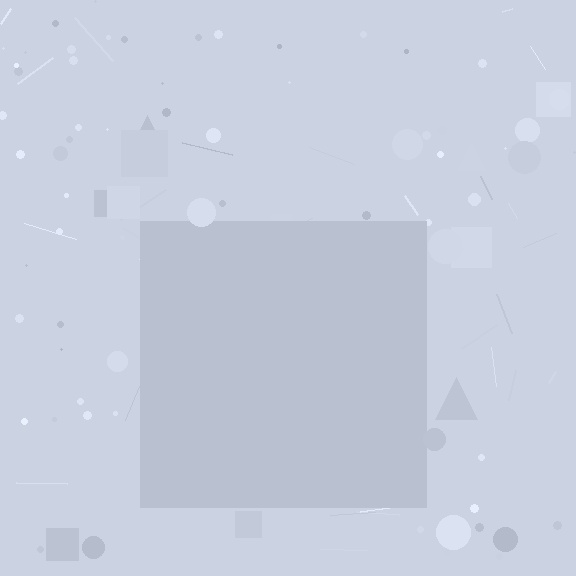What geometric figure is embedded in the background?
A square is embedded in the background.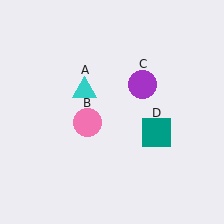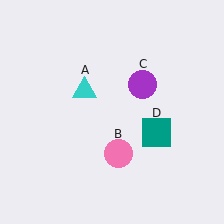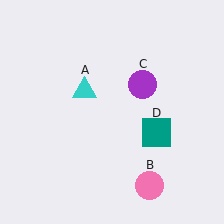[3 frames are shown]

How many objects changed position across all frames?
1 object changed position: pink circle (object B).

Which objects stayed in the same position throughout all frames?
Cyan triangle (object A) and purple circle (object C) and teal square (object D) remained stationary.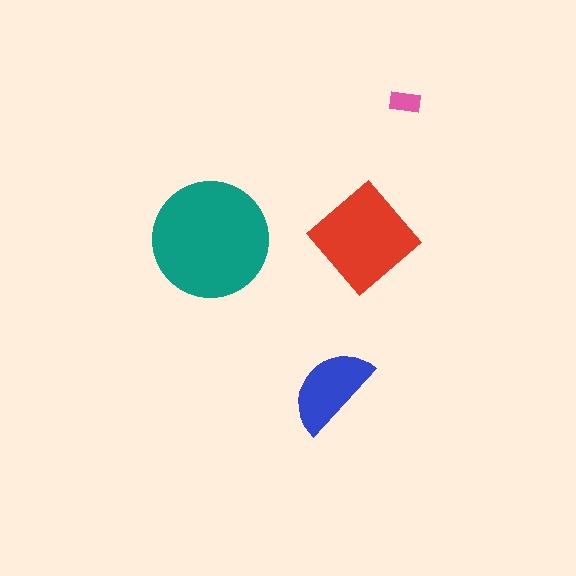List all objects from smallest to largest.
The pink rectangle, the blue semicircle, the red diamond, the teal circle.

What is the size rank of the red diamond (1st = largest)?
2nd.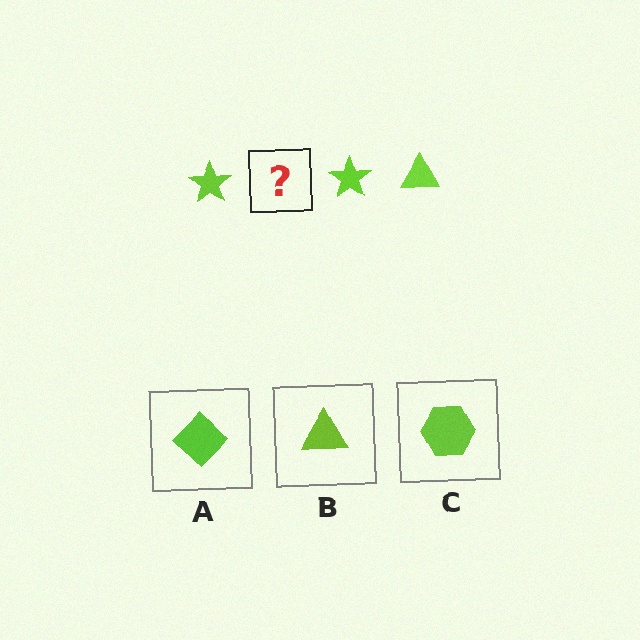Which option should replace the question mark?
Option B.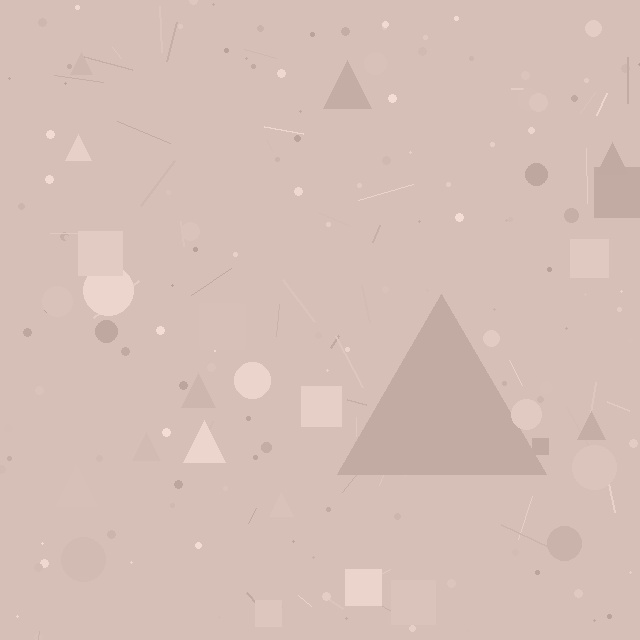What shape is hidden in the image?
A triangle is hidden in the image.